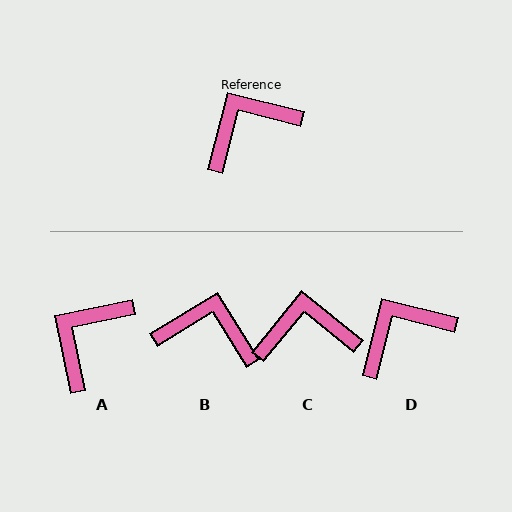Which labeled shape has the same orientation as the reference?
D.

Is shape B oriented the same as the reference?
No, it is off by about 44 degrees.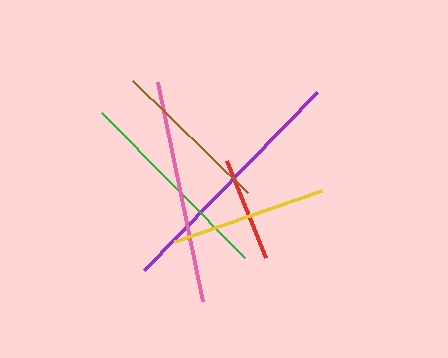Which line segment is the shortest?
The red line is the shortest at approximately 104 pixels.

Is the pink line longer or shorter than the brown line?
The pink line is longer than the brown line.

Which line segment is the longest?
The purple line is the longest at approximately 248 pixels.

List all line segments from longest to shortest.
From longest to shortest: purple, pink, green, brown, yellow, red.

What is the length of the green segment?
The green segment is approximately 203 pixels long.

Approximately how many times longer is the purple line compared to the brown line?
The purple line is approximately 1.5 times the length of the brown line.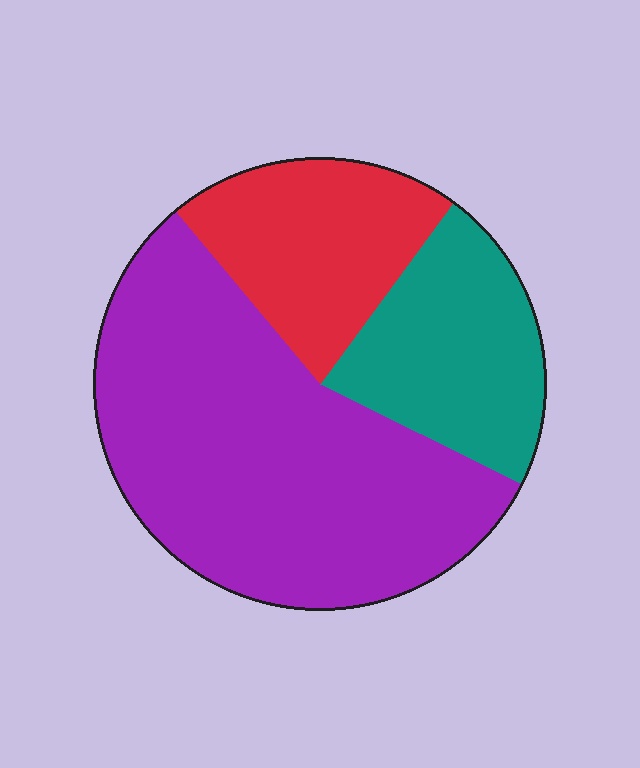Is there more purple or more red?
Purple.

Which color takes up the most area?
Purple, at roughly 55%.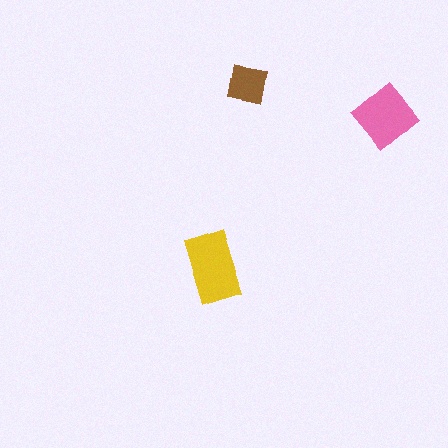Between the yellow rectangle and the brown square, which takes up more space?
The yellow rectangle.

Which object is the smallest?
The brown square.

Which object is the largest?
The yellow rectangle.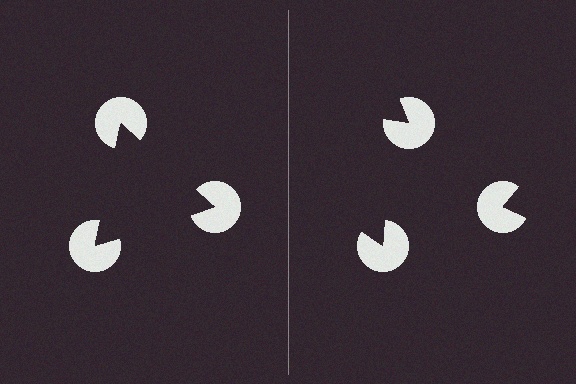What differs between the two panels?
The pac-man discs are positioned identically on both sides; only the wedge orientations differ. On the left they align to a triangle; on the right they are misaligned.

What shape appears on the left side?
An illusory triangle.